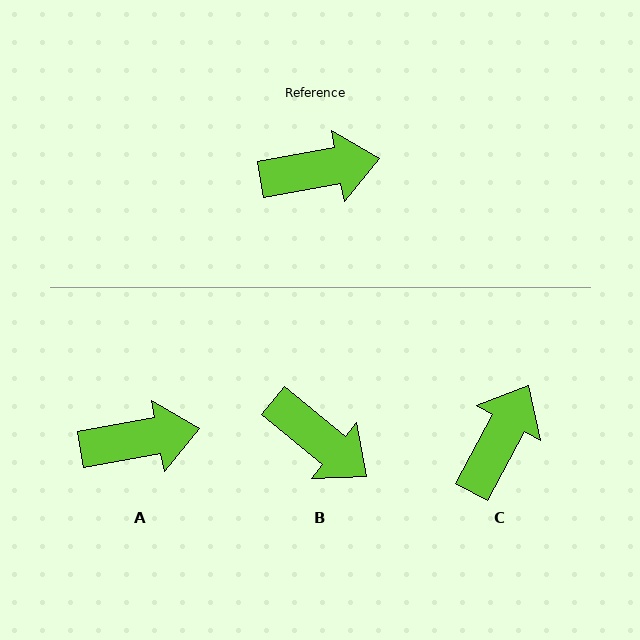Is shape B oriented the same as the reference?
No, it is off by about 49 degrees.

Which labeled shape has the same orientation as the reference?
A.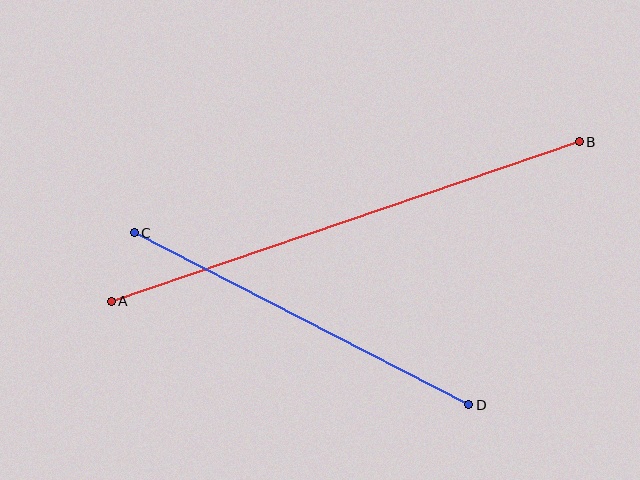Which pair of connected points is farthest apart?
Points A and B are farthest apart.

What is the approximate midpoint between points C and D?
The midpoint is at approximately (302, 319) pixels.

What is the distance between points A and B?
The distance is approximately 494 pixels.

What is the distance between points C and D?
The distance is approximately 376 pixels.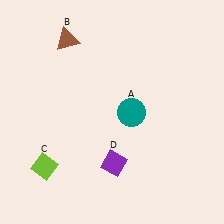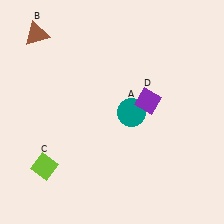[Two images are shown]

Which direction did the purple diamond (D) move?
The purple diamond (D) moved up.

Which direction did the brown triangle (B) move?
The brown triangle (B) moved left.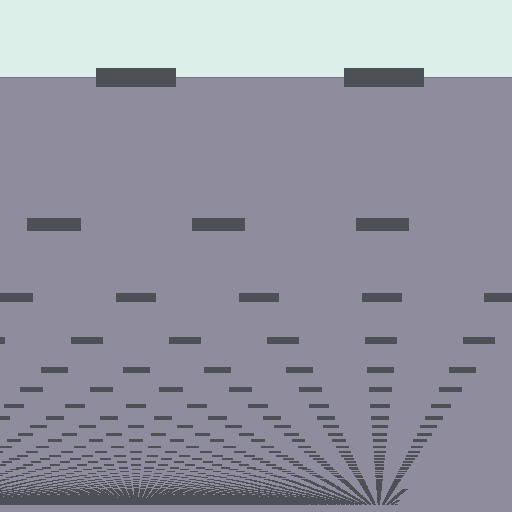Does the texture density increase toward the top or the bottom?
Density increases toward the bottom.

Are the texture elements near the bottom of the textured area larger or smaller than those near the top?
Smaller. The gradient is inverted — elements near the bottom are smaller and denser.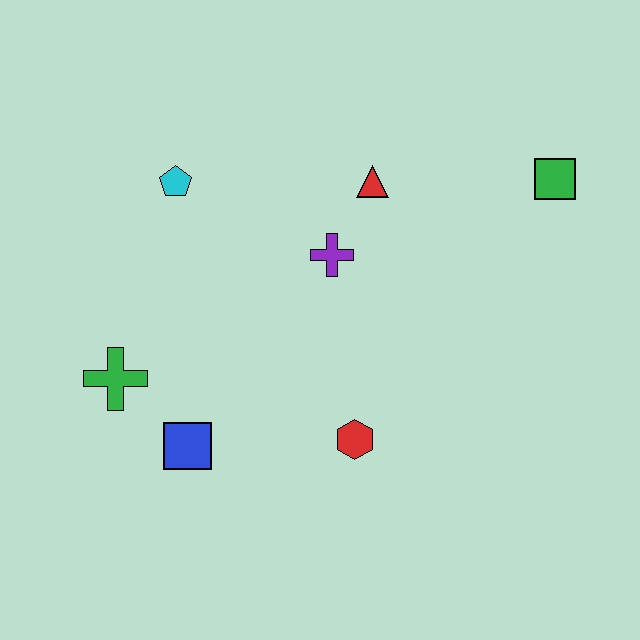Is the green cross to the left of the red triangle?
Yes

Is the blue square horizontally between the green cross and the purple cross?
Yes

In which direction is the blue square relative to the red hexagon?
The blue square is to the left of the red hexagon.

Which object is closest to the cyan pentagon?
The purple cross is closest to the cyan pentagon.